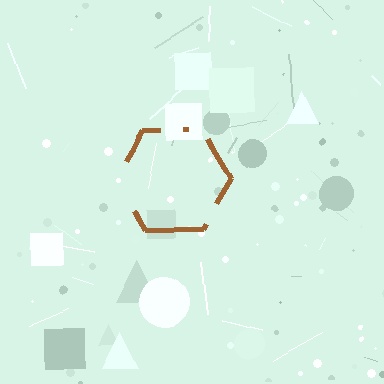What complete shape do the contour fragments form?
The contour fragments form a hexagon.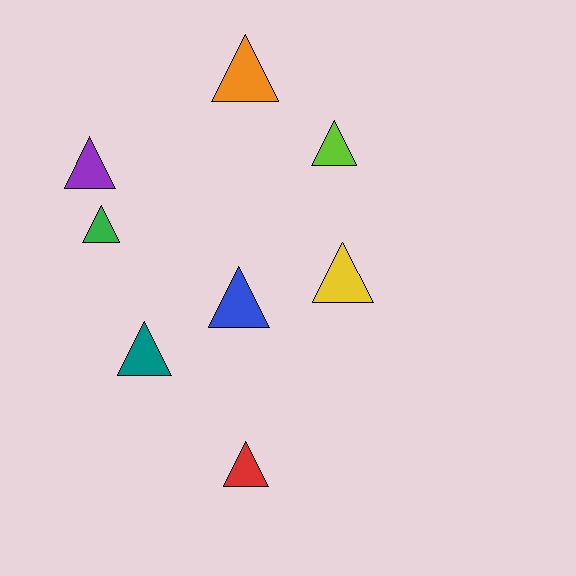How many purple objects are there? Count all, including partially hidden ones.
There is 1 purple object.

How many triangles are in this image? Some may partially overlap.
There are 8 triangles.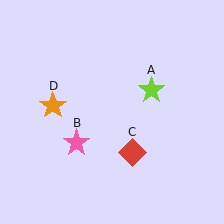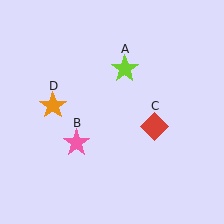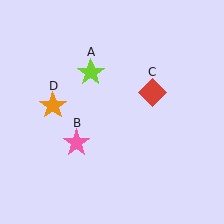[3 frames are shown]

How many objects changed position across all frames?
2 objects changed position: lime star (object A), red diamond (object C).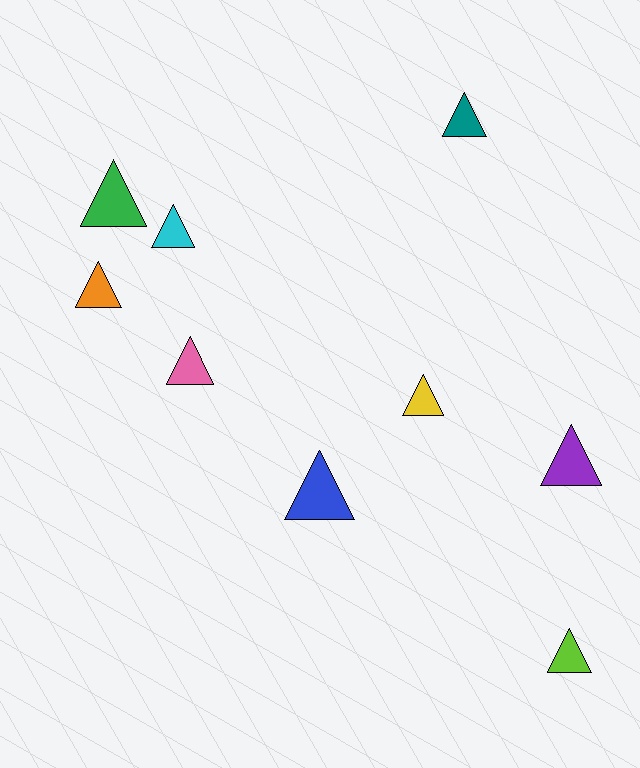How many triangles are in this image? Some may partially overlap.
There are 9 triangles.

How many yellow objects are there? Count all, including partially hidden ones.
There is 1 yellow object.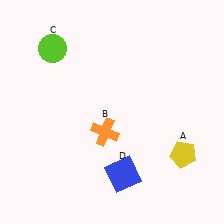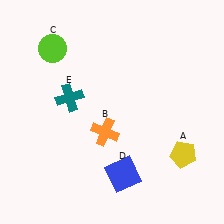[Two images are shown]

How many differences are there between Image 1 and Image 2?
There is 1 difference between the two images.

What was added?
A teal cross (E) was added in Image 2.